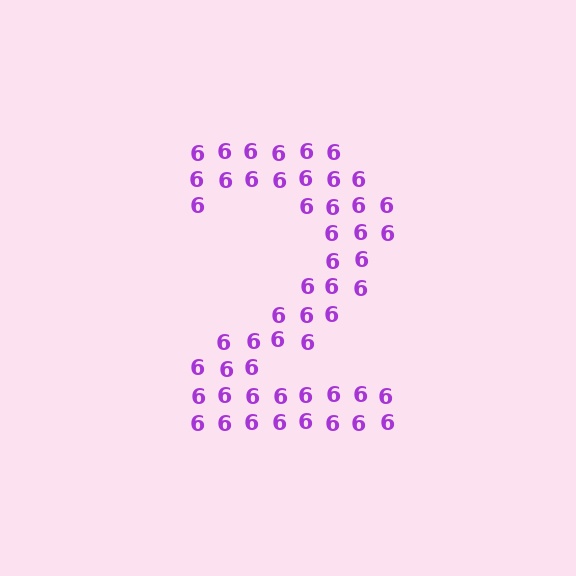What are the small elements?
The small elements are digit 6's.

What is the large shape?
The large shape is the digit 2.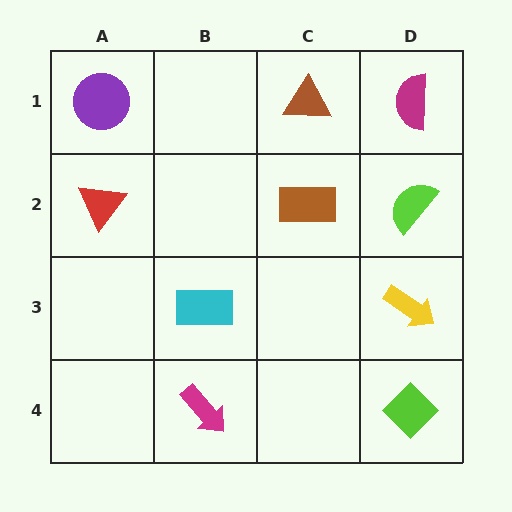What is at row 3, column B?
A cyan rectangle.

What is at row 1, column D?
A magenta semicircle.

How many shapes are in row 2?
3 shapes.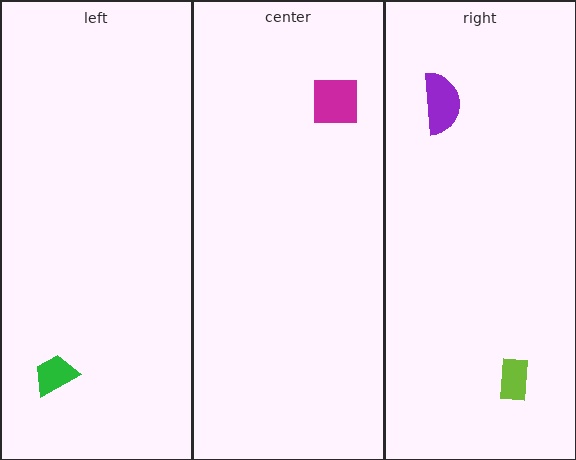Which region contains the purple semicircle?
The right region.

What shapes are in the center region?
The magenta square.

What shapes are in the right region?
The lime rectangle, the purple semicircle.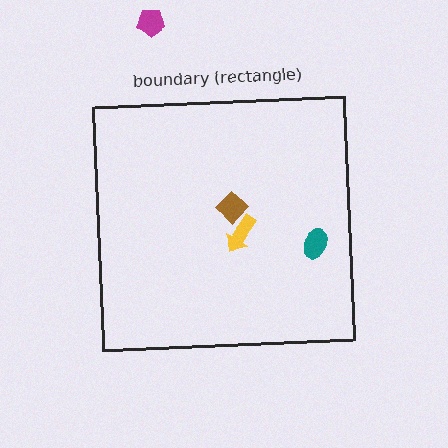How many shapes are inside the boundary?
3 inside, 1 outside.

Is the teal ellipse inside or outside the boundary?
Inside.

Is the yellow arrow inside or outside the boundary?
Inside.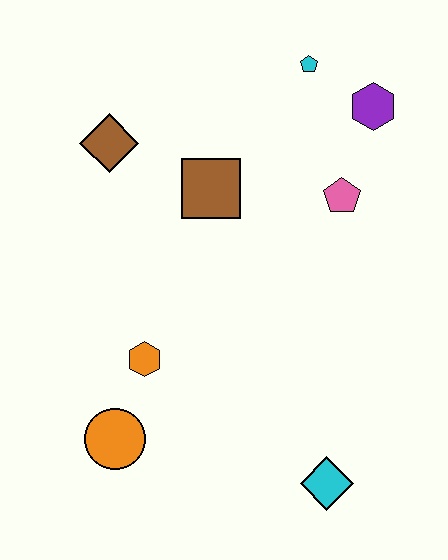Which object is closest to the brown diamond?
The brown square is closest to the brown diamond.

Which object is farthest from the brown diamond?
The cyan diamond is farthest from the brown diamond.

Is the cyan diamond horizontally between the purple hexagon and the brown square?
Yes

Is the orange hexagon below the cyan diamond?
No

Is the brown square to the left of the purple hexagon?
Yes